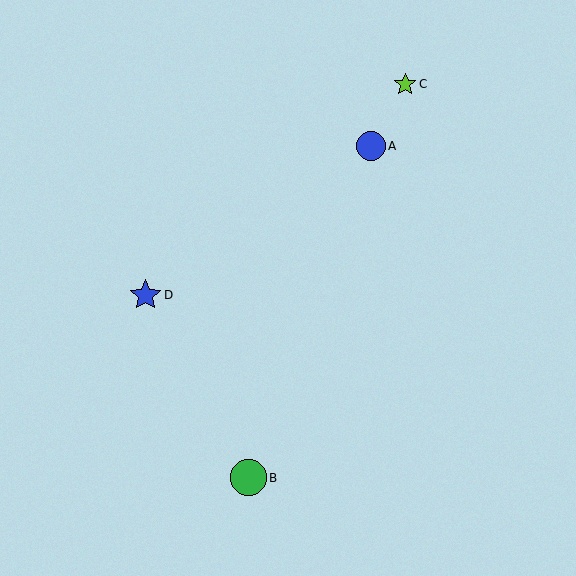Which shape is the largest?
The green circle (labeled B) is the largest.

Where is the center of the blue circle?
The center of the blue circle is at (371, 146).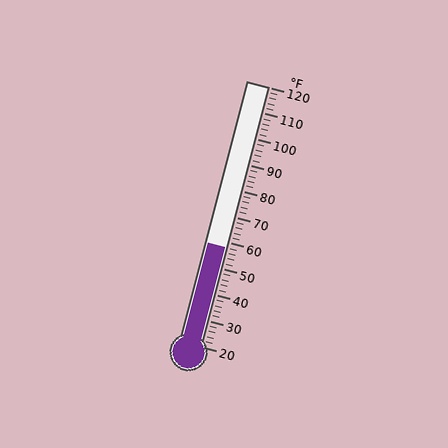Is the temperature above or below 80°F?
The temperature is below 80°F.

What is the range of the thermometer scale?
The thermometer scale ranges from 20°F to 120°F.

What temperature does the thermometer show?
The thermometer shows approximately 58°F.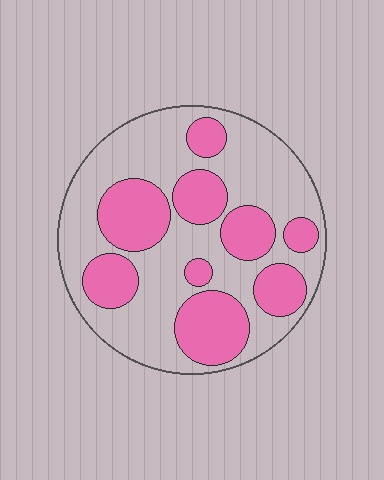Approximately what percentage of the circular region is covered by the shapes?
Approximately 40%.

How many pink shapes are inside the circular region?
9.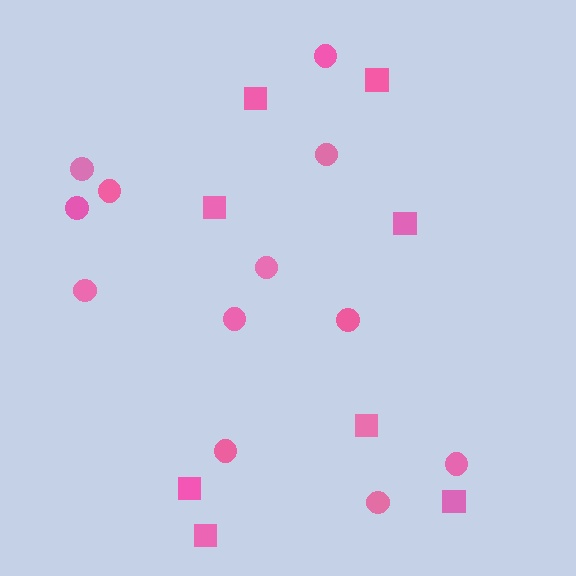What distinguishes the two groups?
There are 2 groups: one group of circles (12) and one group of squares (8).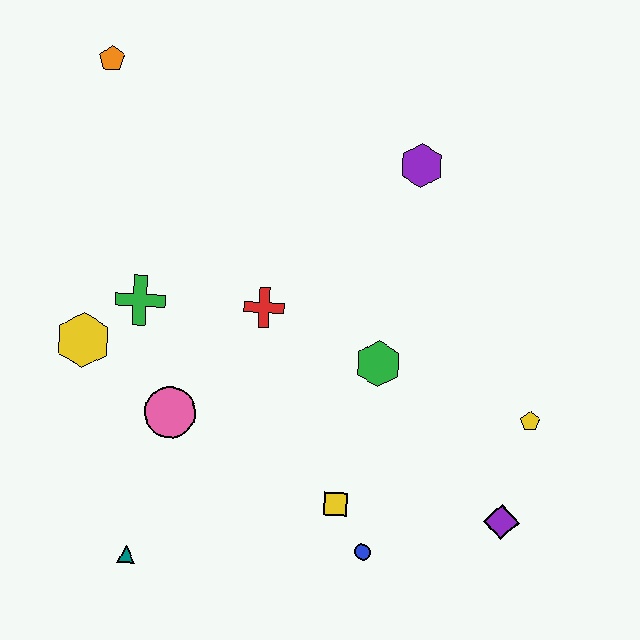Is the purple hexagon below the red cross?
No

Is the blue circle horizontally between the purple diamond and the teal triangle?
Yes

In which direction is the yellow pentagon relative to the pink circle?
The yellow pentagon is to the right of the pink circle.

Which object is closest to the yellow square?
The blue circle is closest to the yellow square.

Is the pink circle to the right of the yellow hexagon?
Yes